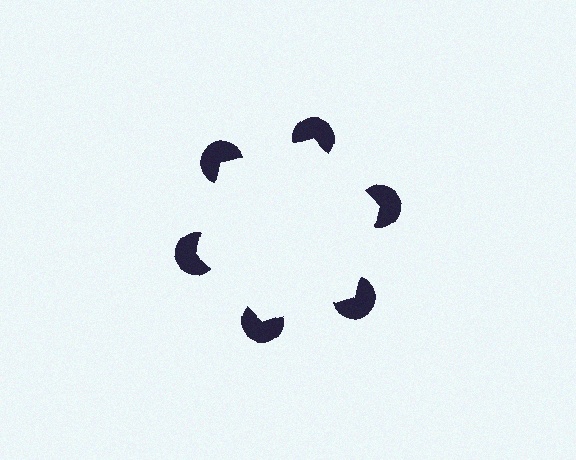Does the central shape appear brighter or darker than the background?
It typically appears slightly brighter than the background, even though no actual brightness change is drawn.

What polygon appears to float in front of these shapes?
An illusory hexagon — its edges are inferred from the aligned wedge cuts in the pac-man discs, not physically drawn.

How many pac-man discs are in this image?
There are 6 — one at each vertex of the illusory hexagon.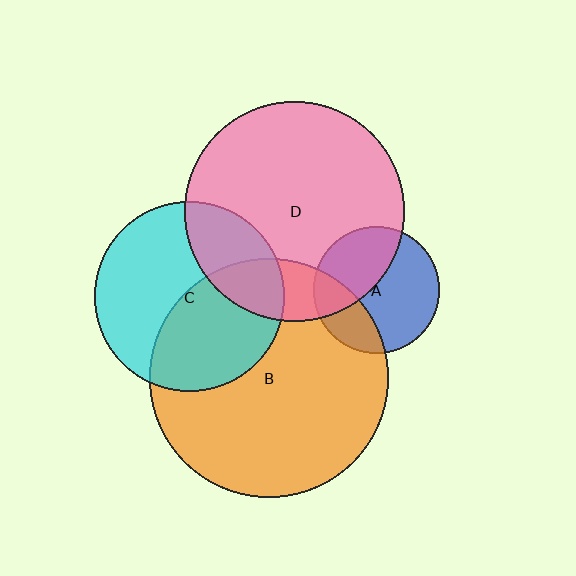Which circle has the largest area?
Circle B (orange).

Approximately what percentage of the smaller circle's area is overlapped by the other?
Approximately 45%.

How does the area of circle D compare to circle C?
Approximately 1.3 times.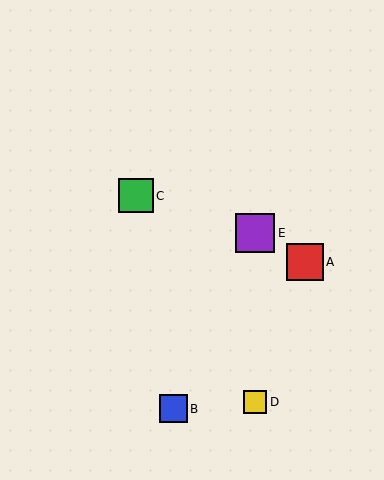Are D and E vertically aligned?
Yes, both are at x≈255.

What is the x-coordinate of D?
Object D is at x≈255.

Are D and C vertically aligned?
No, D is at x≈255 and C is at x≈136.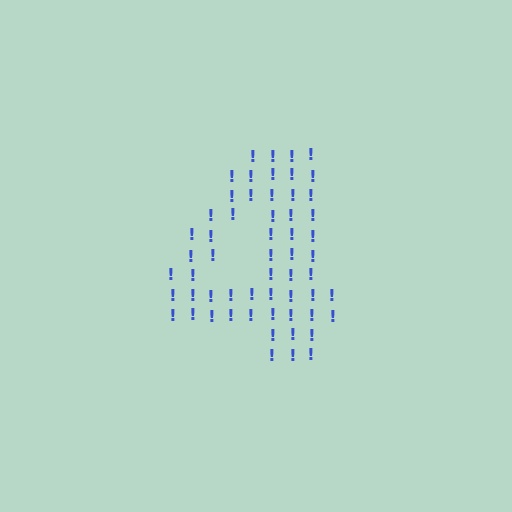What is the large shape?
The large shape is the digit 4.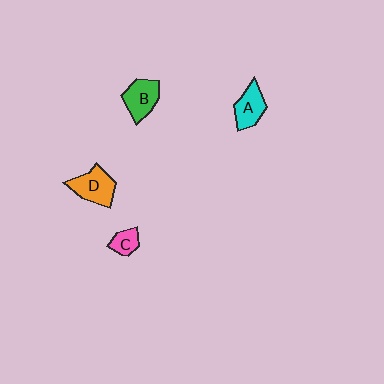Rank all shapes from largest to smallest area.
From largest to smallest: D (orange), B (green), A (cyan), C (pink).